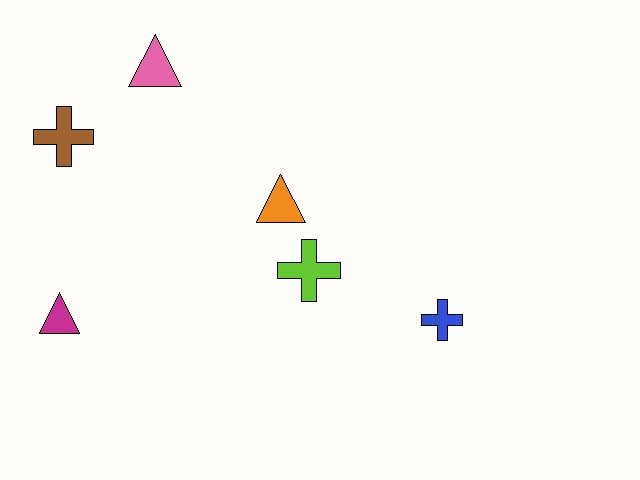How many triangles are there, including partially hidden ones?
There are 3 triangles.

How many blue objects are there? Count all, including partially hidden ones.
There is 1 blue object.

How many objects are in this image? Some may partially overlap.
There are 6 objects.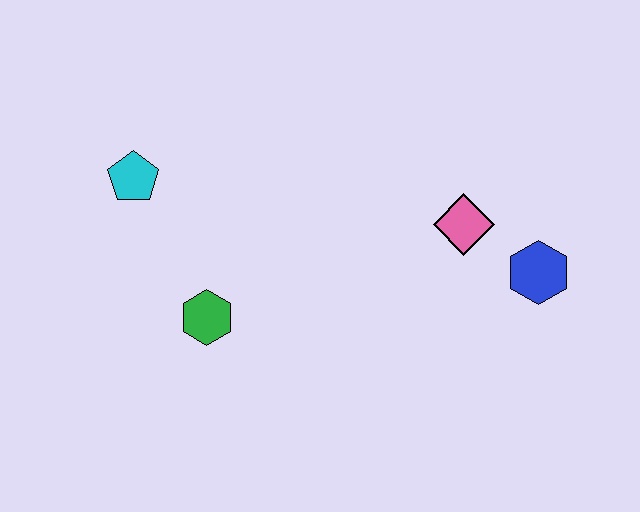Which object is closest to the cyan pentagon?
The green hexagon is closest to the cyan pentagon.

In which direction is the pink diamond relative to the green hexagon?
The pink diamond is to the right of the green hexagon.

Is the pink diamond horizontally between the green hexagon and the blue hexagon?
Yes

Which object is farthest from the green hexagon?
The blue hexagon is farthest from the green hexagon.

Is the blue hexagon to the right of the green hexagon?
Yes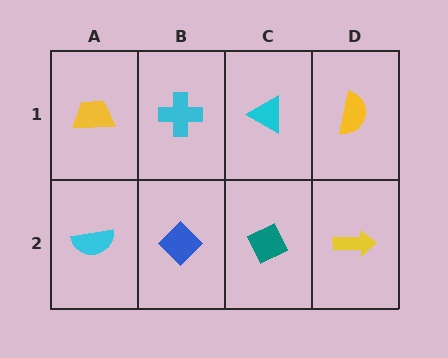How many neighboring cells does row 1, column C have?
3.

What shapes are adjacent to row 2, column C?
A cyan triangle (row 1, column C), a blue diamond (row 2, column B), a yellow arrow (row 2, column D).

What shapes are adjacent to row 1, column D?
A yellow arrow (row 2, column D), a cyan triangle (row 1, column C).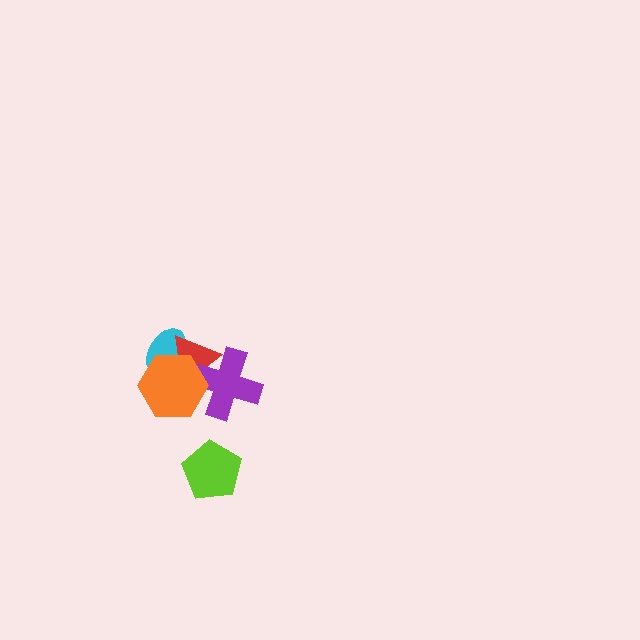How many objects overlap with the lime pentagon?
0 objects overlap with the lime pentagon.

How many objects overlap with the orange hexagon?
3 objects overlap with the orange hexagon.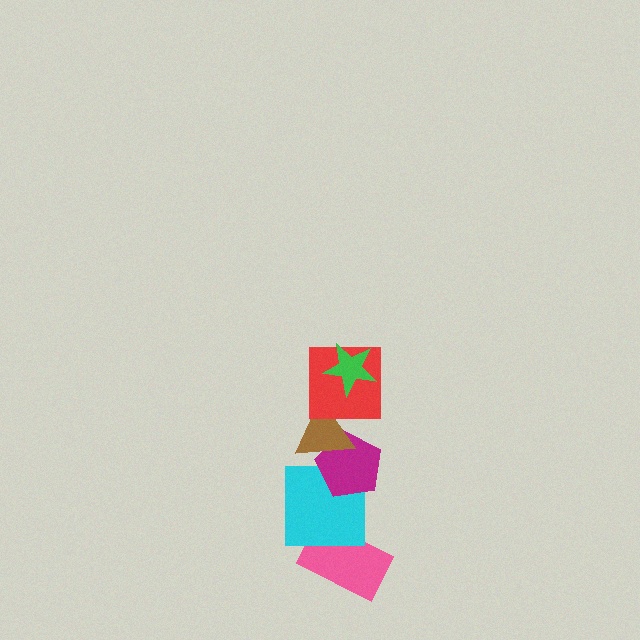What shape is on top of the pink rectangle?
The cyan square is on top of the pink rectangle.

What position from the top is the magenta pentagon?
The magenta pentagon is 4th from the top.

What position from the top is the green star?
The green star is 1st from the top.